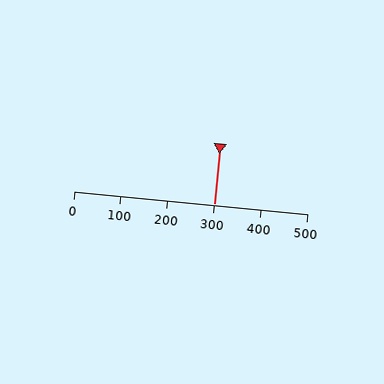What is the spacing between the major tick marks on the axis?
The major ticks are spaced 100 apart.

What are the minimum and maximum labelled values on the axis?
The axis runs from 0 to 500.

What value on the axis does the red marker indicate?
The marker indicates approximately 300.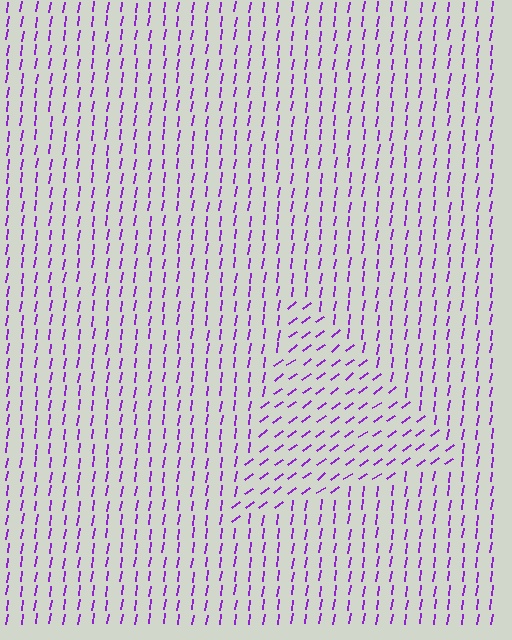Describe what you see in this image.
The image is filled with small purple line segments. A triangle region in the image has lines oriented differently from the surrounding lines, creating a visible texture boundary.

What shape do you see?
I see a triangle.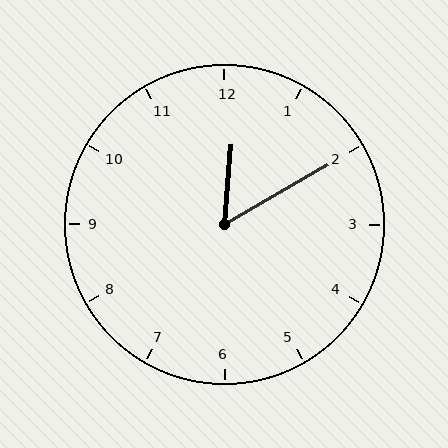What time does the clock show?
12:10.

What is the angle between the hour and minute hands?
Approximately 55 degrees.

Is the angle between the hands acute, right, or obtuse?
It is acute.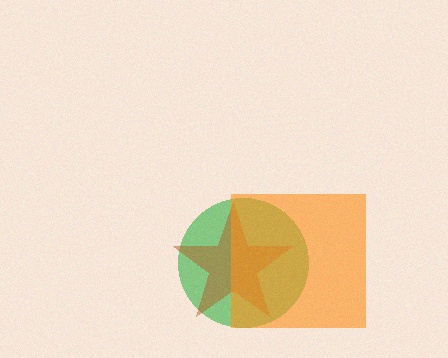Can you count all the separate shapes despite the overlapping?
Yes, there are 3 separate shapes.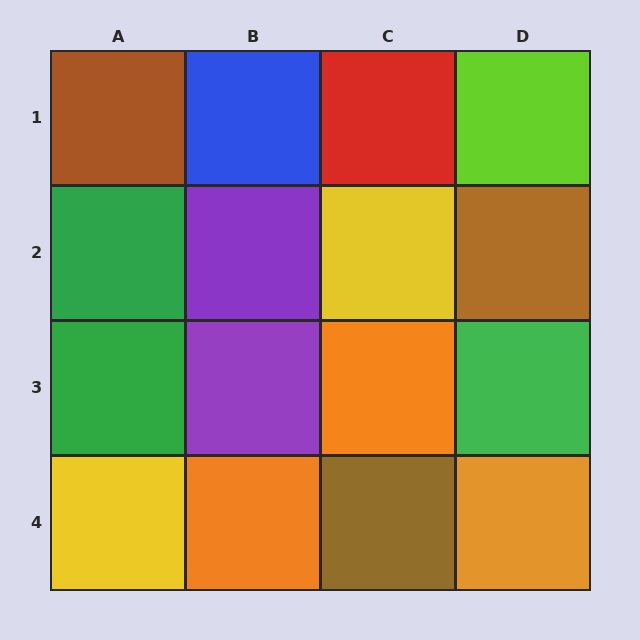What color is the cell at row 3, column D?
Green.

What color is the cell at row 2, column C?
Yellow.